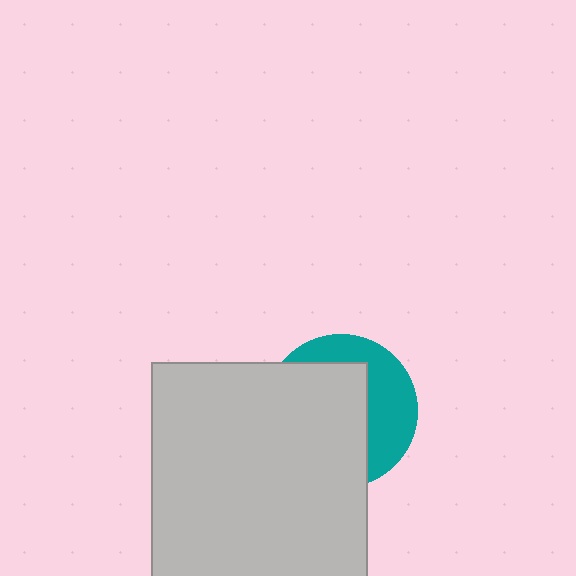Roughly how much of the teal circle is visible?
A small part of it is visible (roughly 38%).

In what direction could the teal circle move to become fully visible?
The teal circle could move right. That would shift it out from behind the light gray square entirely.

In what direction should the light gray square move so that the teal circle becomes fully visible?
The light gray square should move left. That is the shortest direction to clear the overlap and leave the teal circle fully visible.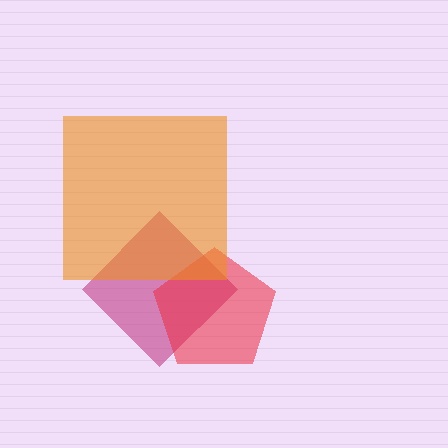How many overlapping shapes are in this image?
There are 3 overlapping shapes in the image.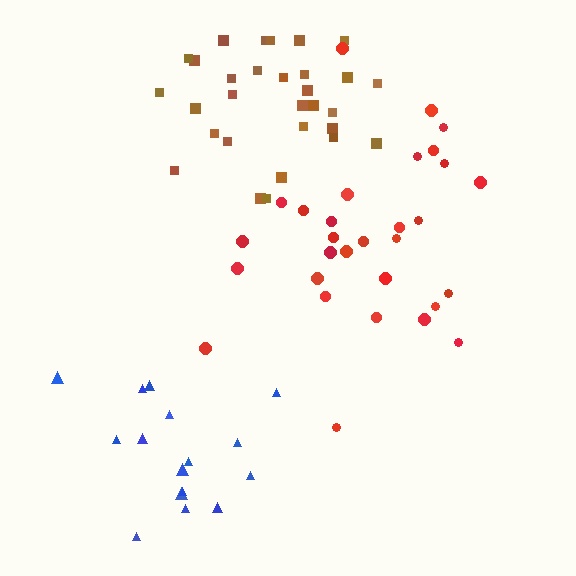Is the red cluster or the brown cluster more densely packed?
Brown.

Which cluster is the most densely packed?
Brown.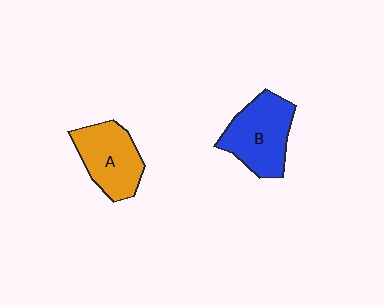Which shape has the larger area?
Shape B (blue).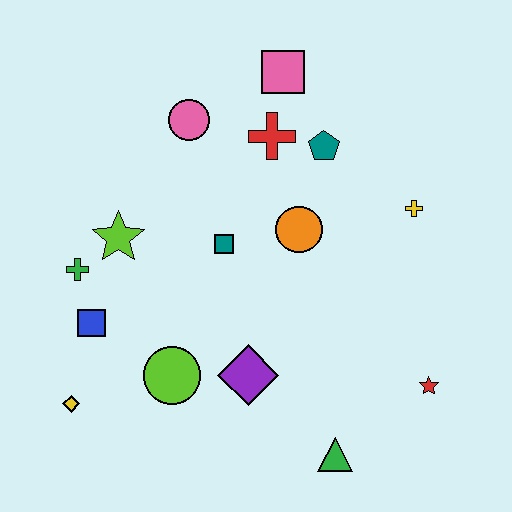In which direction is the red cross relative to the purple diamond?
The red cross is above the purple diamond.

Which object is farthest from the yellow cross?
The yellow diamond is farthest from the yellow cross.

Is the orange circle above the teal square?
Yes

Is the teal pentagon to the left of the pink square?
No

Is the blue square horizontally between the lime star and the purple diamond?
No